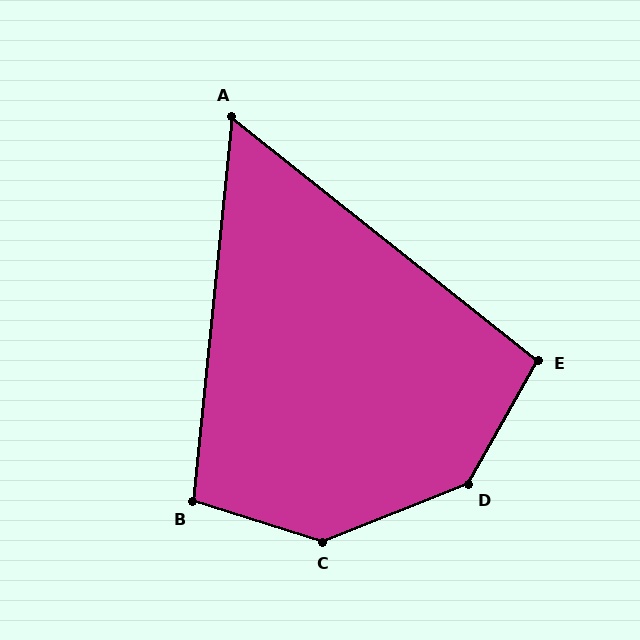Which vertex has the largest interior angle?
C, at approximately 141 degrees.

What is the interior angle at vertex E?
Approximately 99 degrees (obtuse).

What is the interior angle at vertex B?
Approximately 101 degrees (obtuse).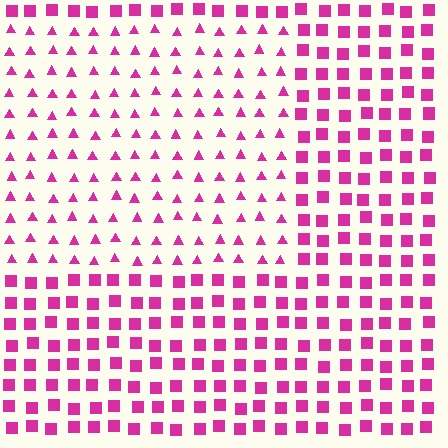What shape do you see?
I see a rectangle.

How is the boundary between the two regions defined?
The boundary is defined by a change in element shape: triangles inside vs. squares outside. All elements share the same color and spacing.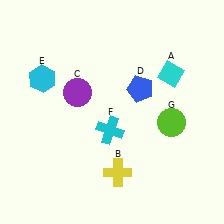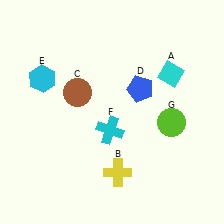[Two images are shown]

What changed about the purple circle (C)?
In Image 1, C is purple. In Image 2, it changed to brown.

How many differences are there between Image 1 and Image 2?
There is 1 difference between the two images.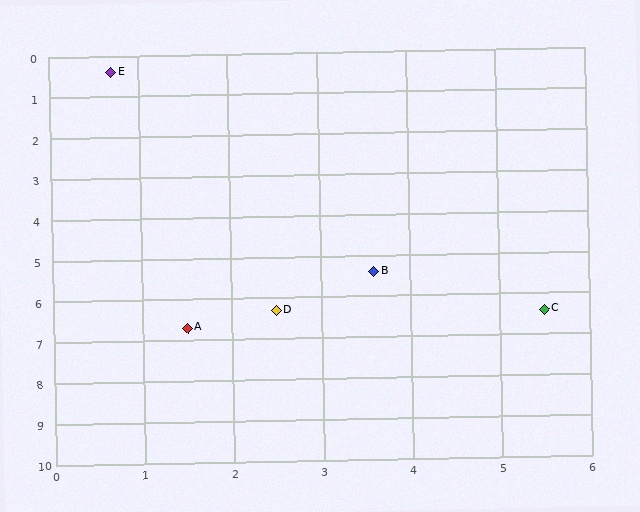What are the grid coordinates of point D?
Point D is at approximately (2.5, 6.3).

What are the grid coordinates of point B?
Point B is at approximately (3.6, 5.4).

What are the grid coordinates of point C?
Point C is at approximately (5.5, 6.4).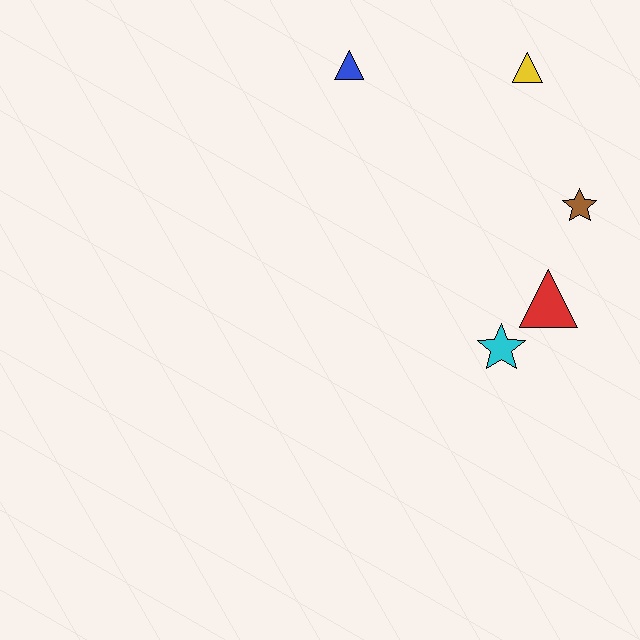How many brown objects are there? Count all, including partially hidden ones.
There is 1 brown object.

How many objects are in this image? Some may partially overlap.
There are 5 objects.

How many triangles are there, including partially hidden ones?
There are 3 triangles.